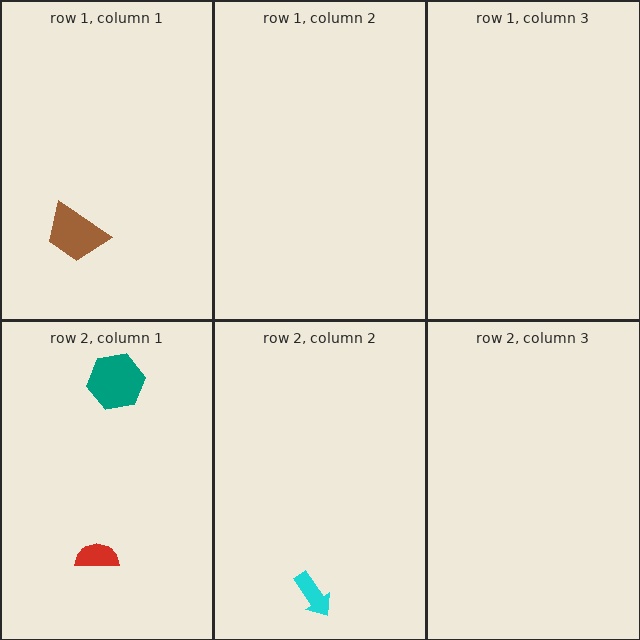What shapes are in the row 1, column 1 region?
The brown trapezoid.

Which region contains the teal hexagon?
The row 2, column 1 region.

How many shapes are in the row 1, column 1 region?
1.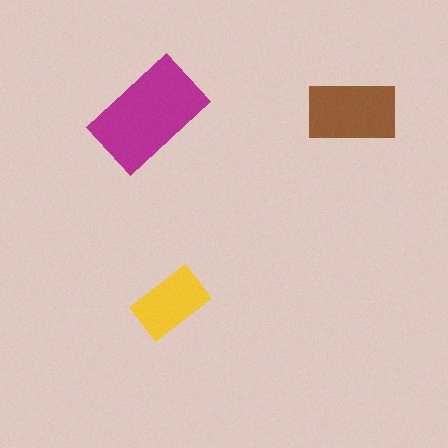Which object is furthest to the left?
The magenta rectangle is leftmost.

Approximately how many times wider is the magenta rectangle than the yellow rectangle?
About 1.5 times wider.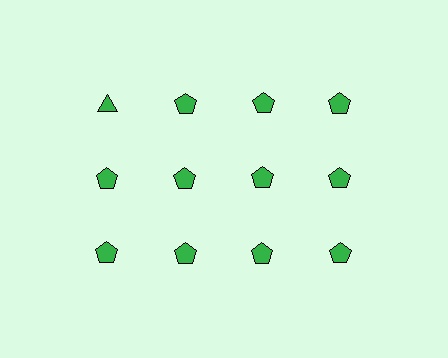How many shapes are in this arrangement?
There are 12 shapes arranged in a grid pattern.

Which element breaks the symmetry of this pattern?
The green triangle in the top row, leftmost column breaks the symmetry. All other shapes are green pentagons.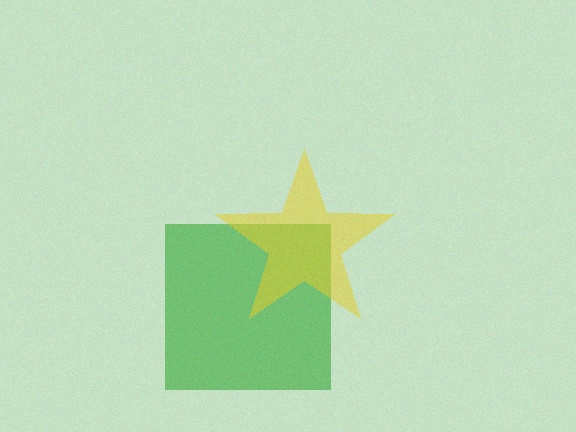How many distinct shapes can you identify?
There are 2 distinct shapes: a green square, a yellow star.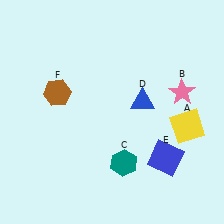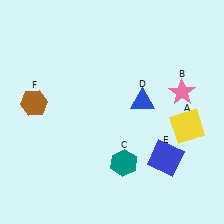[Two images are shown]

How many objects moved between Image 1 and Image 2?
1 object moved between the two images.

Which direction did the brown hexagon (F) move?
The brown hexagon (F) moved left.